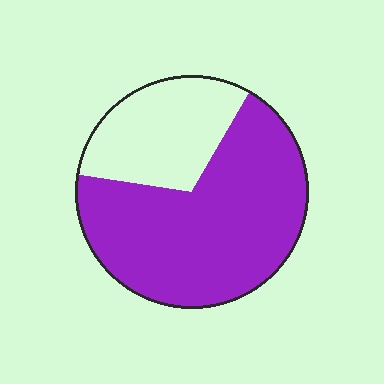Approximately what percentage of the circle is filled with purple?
Approximately 70%.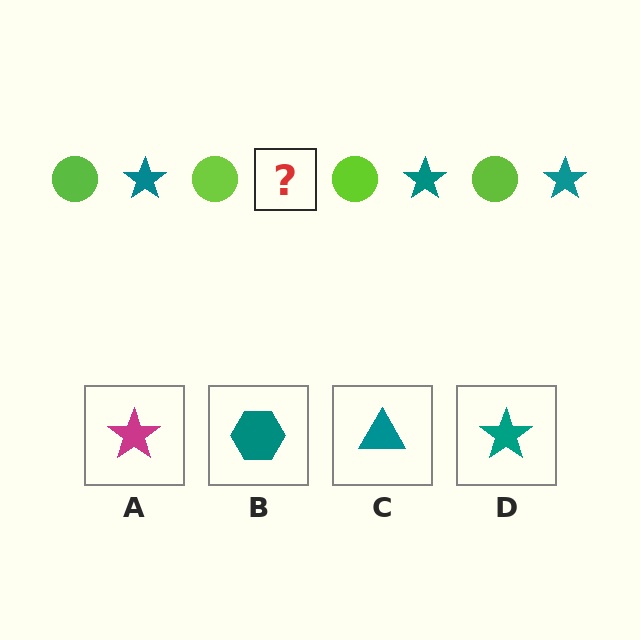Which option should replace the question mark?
Option D.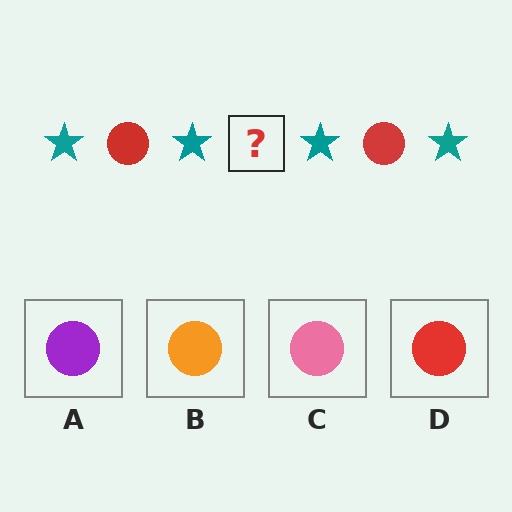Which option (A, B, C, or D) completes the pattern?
D.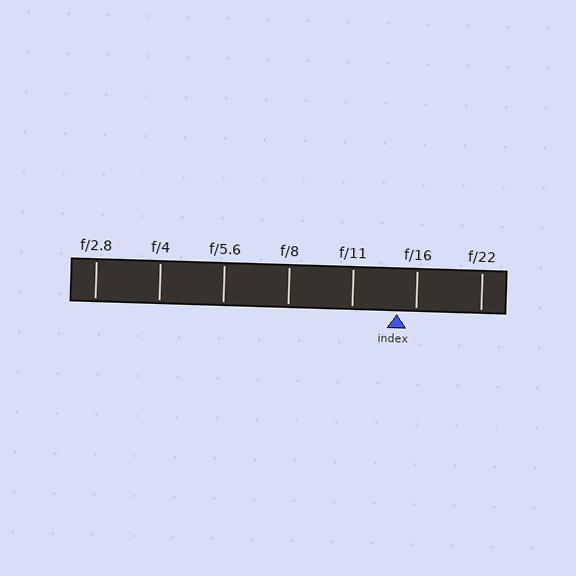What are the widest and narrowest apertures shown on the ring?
The widest aperture shown is f/2.8 and the narrowest is f/22.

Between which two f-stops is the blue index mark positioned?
The index mark is between f/11 and f/16.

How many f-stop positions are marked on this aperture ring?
There are 7 f-stop positions marked.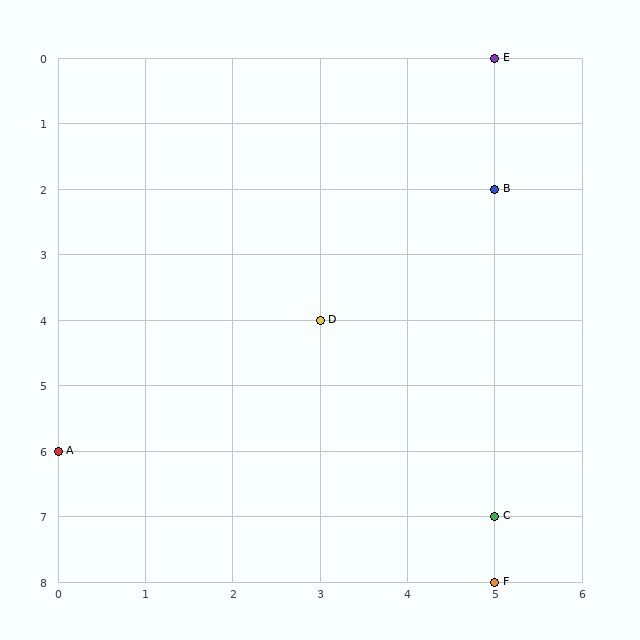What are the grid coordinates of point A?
Point A is at grid coordinates (0, 6).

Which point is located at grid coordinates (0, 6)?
Point A is at (0, 6).